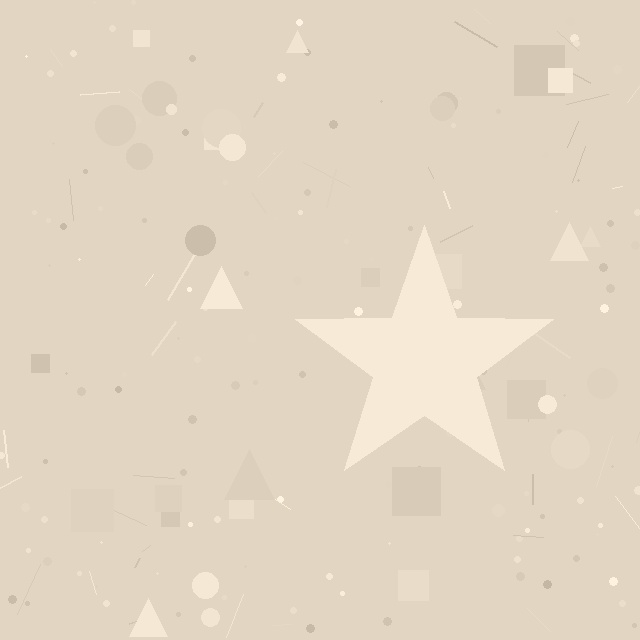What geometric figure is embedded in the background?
A star is embedded in the background.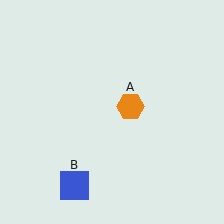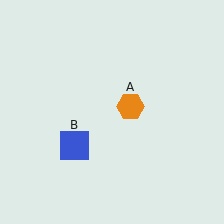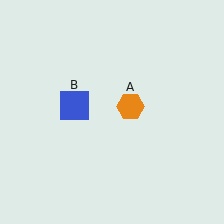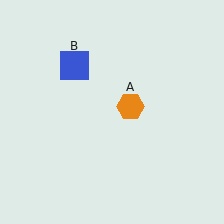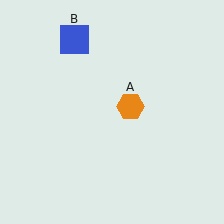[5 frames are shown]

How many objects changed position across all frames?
1 object changed position: blue square (object B).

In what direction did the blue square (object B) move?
The blue square (object B) moved up.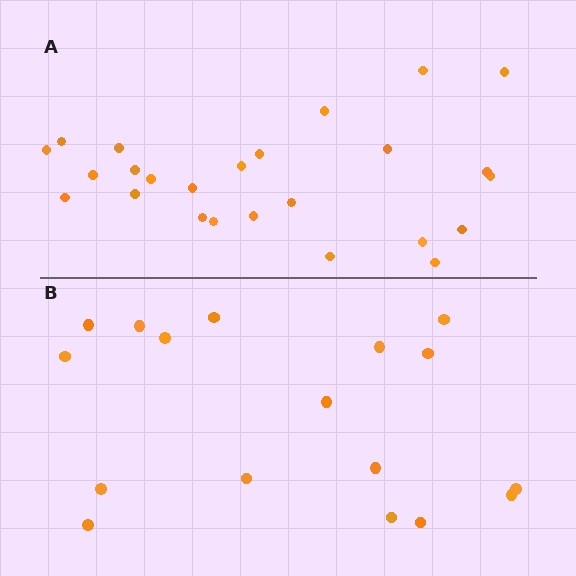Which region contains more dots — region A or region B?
Region A (the top region) has more dots.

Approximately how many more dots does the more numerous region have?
Region A has roughly 8 or so more dots than region B.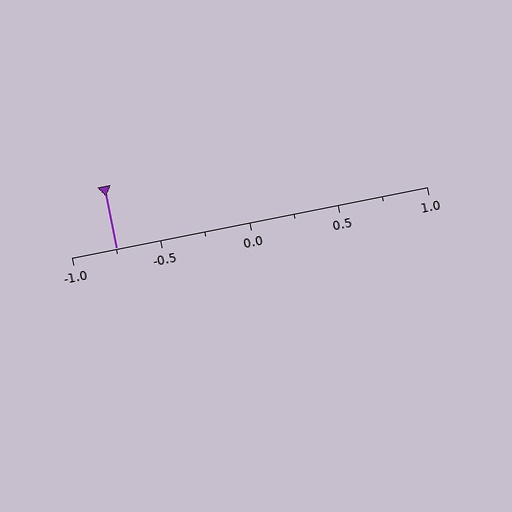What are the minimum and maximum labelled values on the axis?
The axis runs from -1.0 to 1.0.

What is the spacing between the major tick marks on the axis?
The major ticks are spaced 0.5 apart.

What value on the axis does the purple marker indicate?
The marker indicates approximately -0.75.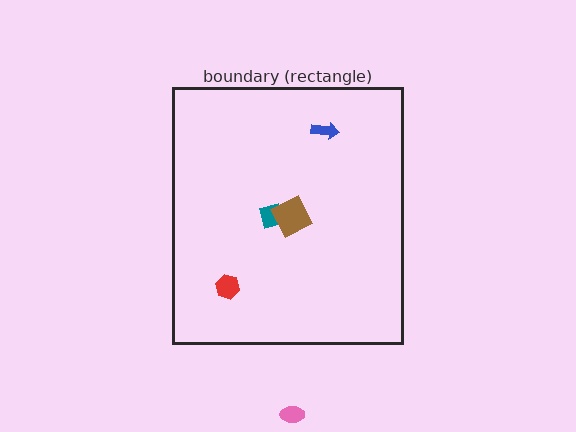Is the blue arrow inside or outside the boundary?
Inside.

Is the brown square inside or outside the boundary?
Inside.